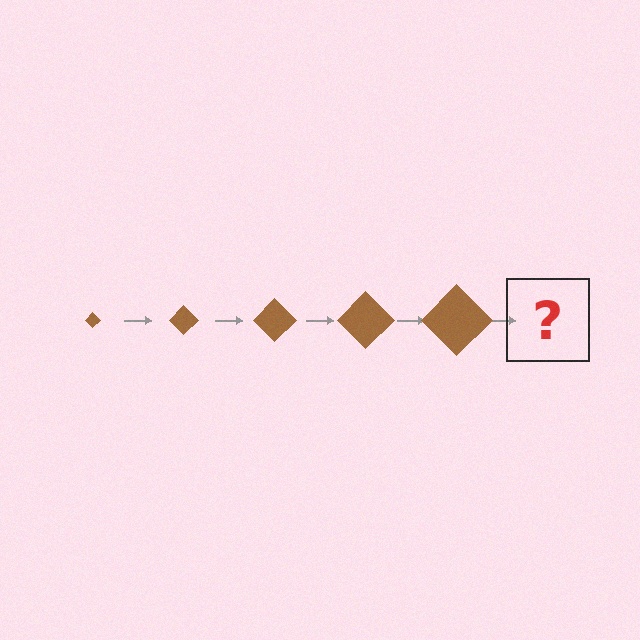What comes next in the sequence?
The next element should be a brown diamond, larger than the previous one.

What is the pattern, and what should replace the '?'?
The pattern is that the diamond gets progressively larger each step. The '?' should be a brown diamond, larger than the previous one.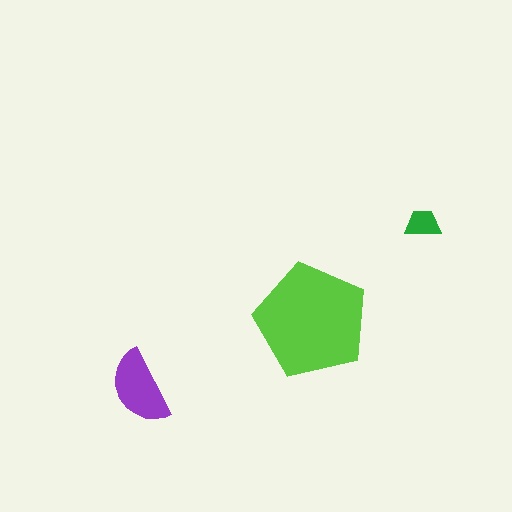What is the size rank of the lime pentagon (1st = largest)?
1st.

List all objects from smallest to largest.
The green trapezoid, the purple semicircle, the lime pentagon.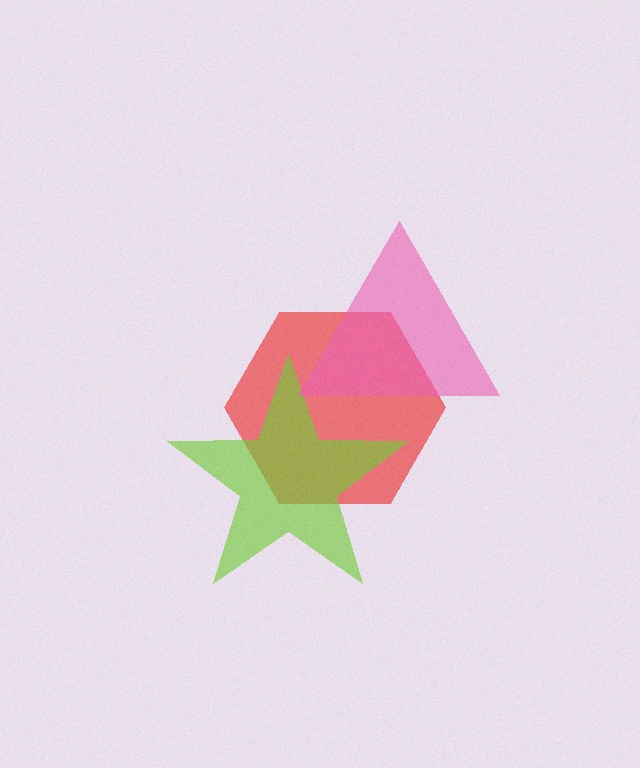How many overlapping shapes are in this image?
There are 3 overlapping shapes in the image.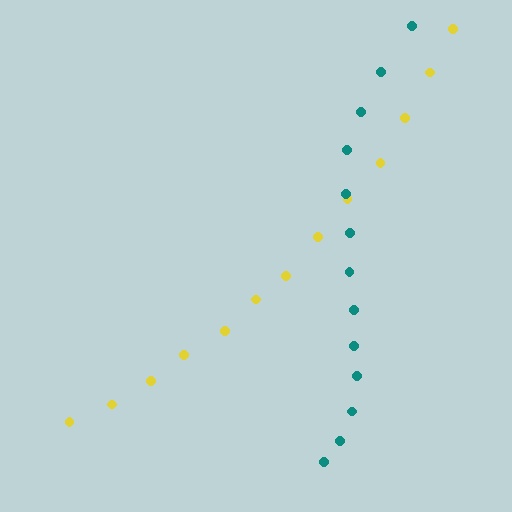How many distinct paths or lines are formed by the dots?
There are 2 distinct paths.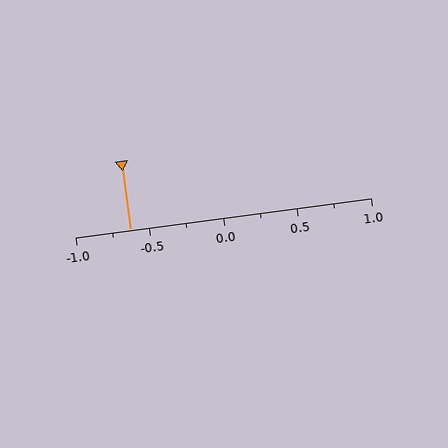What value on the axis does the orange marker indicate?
The marker indicates approximately -0.62.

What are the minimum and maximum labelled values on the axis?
The axis runs from -1.0 to 1.0.